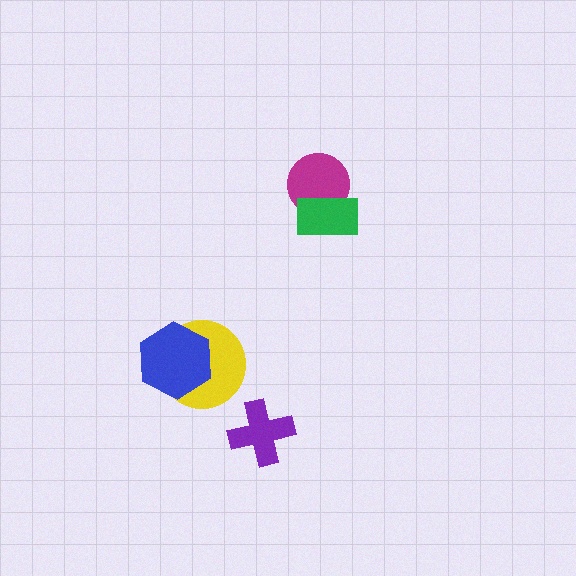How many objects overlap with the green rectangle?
1 object overlaps with the green rectangle.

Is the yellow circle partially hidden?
Yes, it is partially covered by another shape.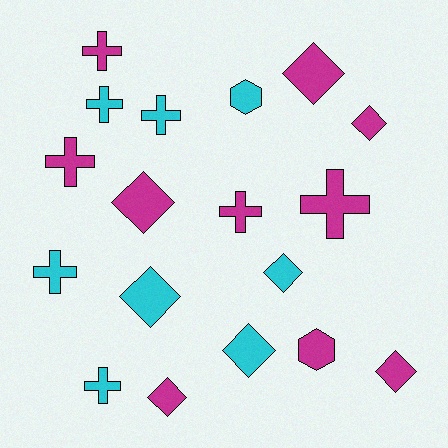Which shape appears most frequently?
Diamond, with 8 objects.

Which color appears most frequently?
Magenta, with 10 objects.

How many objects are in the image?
There are 18 objects.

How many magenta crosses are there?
There are 4 magenta crosses.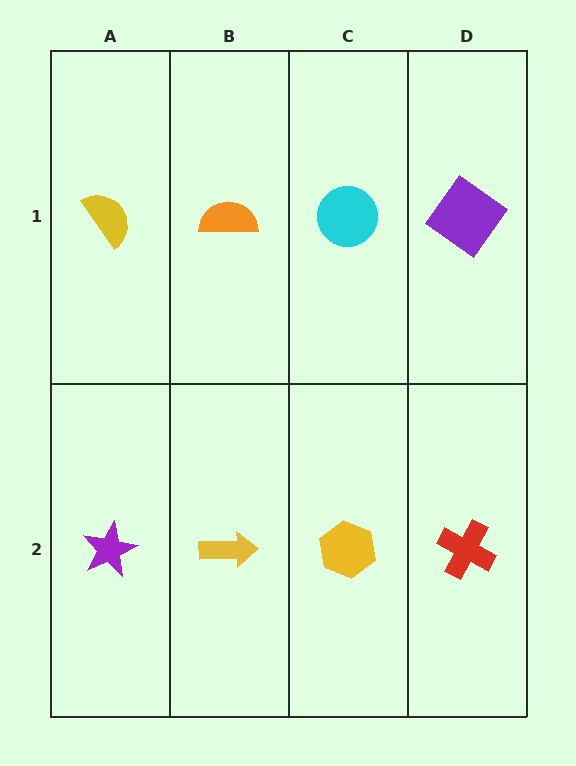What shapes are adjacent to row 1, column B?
A yellow arrow (row 2, column B), a yellow semicircle (row 1, column A), a cyan circle (row 1, column C).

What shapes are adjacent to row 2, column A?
A yellow semicircle (row 1, column A), a yellow arrow (row 2, column B).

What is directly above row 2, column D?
A purple diamond.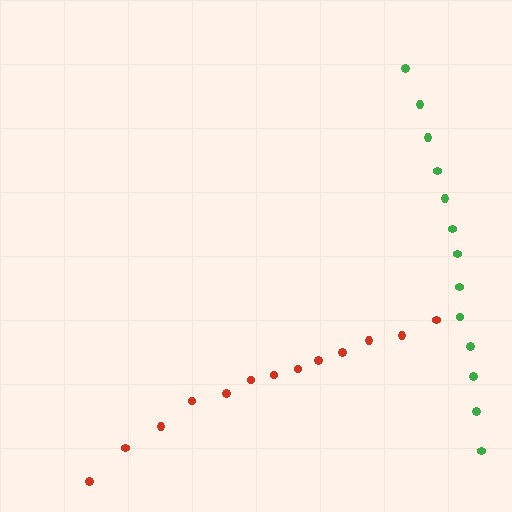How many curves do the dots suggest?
There are 2 distinct paths.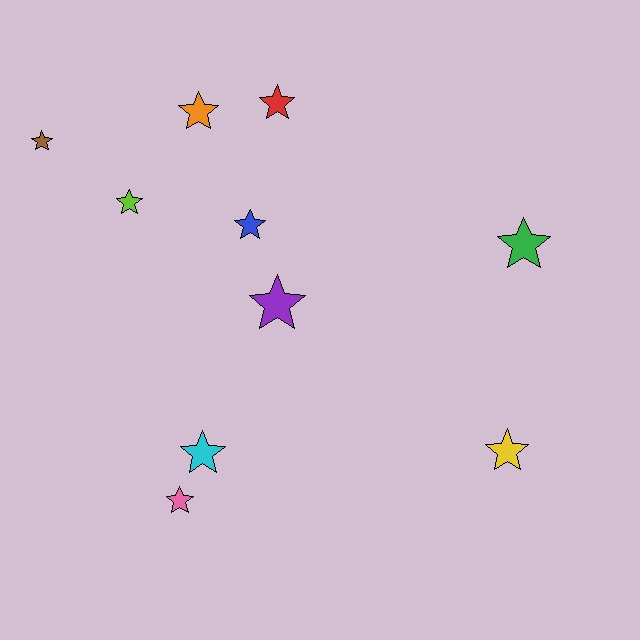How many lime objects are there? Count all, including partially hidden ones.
There is 1 lime object.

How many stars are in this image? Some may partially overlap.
There are 10 stars.